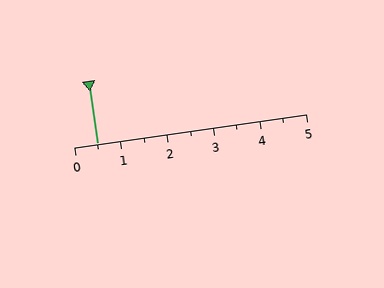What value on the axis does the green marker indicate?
The marker indicates approximately 0.5.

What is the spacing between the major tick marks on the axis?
The major ticks are spaced 1 apart.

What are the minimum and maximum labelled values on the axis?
The axis runs from 0 to 5.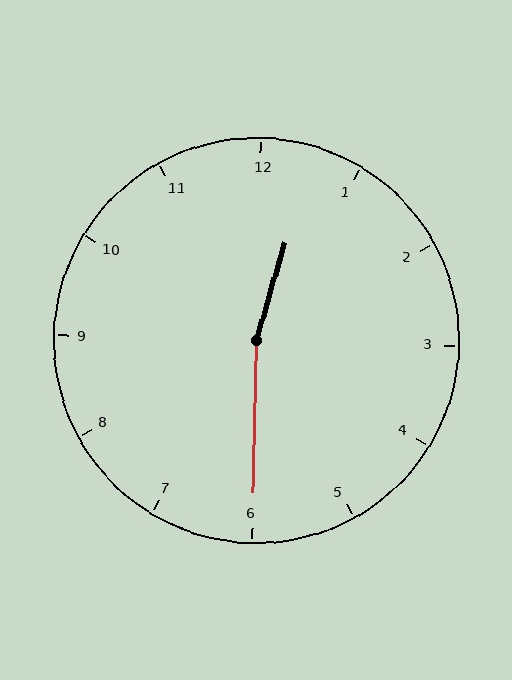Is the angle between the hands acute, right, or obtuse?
It is obtuse.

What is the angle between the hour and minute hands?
Approximately 165 degrees.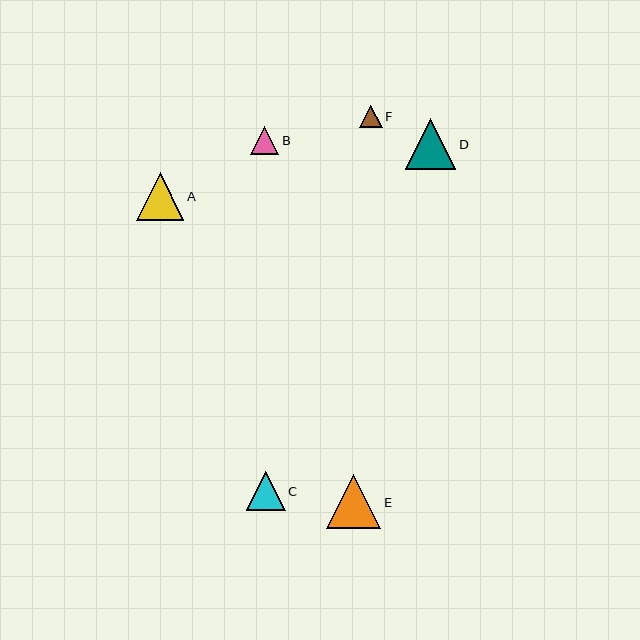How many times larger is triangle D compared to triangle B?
Triangle D is approximately 1.8 times the size of triangle B.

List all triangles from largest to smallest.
From largest to smallest: E, D, A, C, B, F.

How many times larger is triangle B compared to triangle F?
Triangle B is approximately 1.3 times the size of triangle F.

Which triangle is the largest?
Triangle E is the largest with a size of approximately 55 pixels.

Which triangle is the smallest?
Triangle F is the smallest with a size of approximately 22 pixels.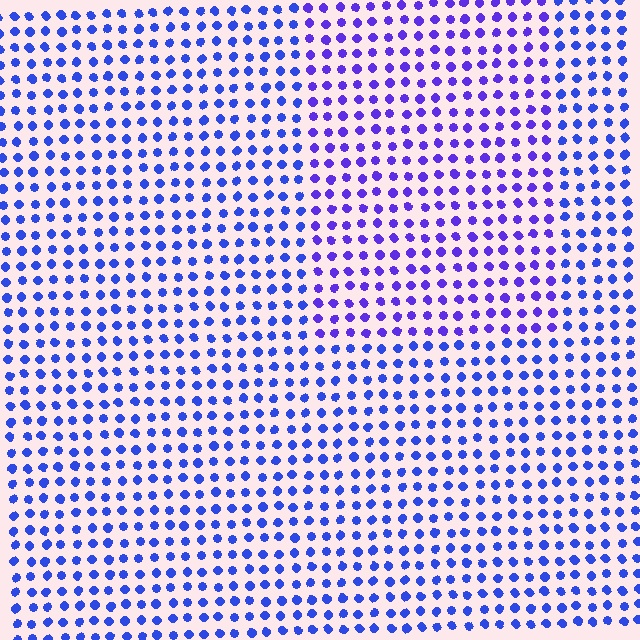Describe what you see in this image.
The image is filled with small blue elements in a uniform arrangement. A rectangle-shaped region is visible where the elements are tinted to a slightly different hue, forming a subtle color boundary.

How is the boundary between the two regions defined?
The boundary is defined purely by a slight shift in hue (about 25 degrees). Spacing, size, and orientation are identical on both sides.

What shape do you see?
I see a rectangle.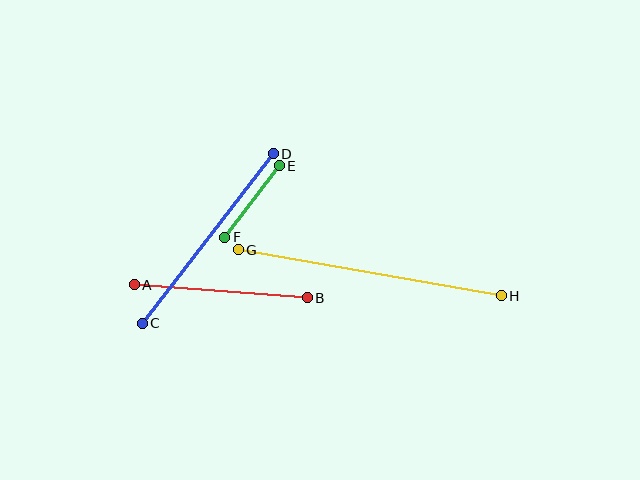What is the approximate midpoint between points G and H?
The midpoint is at approximately (370, 273) pixels.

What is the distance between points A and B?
The distance is approximately 173 pixels.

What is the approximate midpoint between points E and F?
The midpoint is at approximately (252, 201) pixels.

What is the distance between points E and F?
The distance is approximately 90 pixels.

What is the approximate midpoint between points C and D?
The midpoint is at approximately (208, 238) pixels.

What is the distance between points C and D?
The distance is approximately 214 pixels.